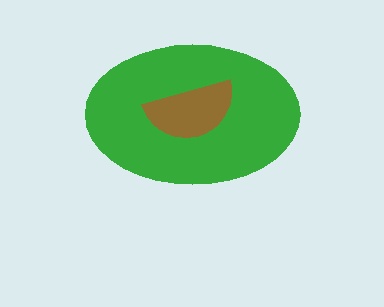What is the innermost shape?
The brown semicircle.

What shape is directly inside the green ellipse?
The brown semicircle.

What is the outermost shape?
The green ellipse.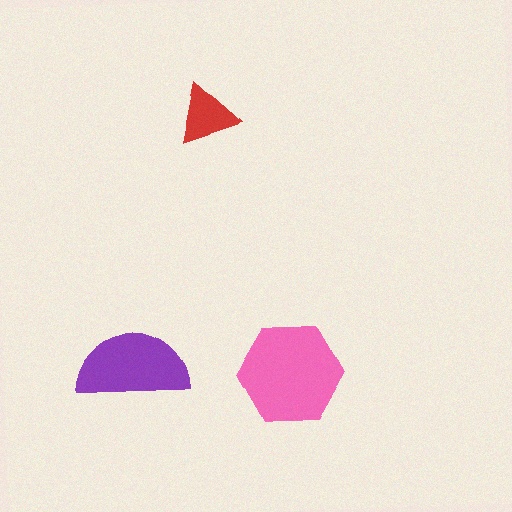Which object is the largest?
The pink hexagon.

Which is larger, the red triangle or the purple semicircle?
The purple semicircle.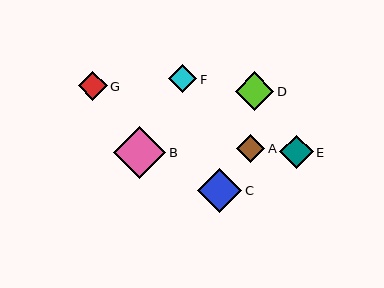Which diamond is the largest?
Diamond B is the largest with a size of approximately 52 pixels.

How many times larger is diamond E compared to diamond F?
Diamond E is approximately 1.2 times the size of diamond F.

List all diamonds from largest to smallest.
From largest to smallest: B, C, D, E, G, A, F.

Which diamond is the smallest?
Diamond F is the smallest with a size of approximately 28 pixels.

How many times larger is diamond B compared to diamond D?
Diamond B is approximately 1.4 times the size of diamond D.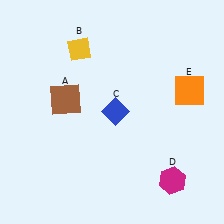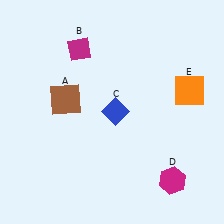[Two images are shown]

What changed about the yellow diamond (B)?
In Image 1, B is yellow. In Image 2, it changed to magenta.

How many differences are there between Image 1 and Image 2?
There is 1 difference between the two images.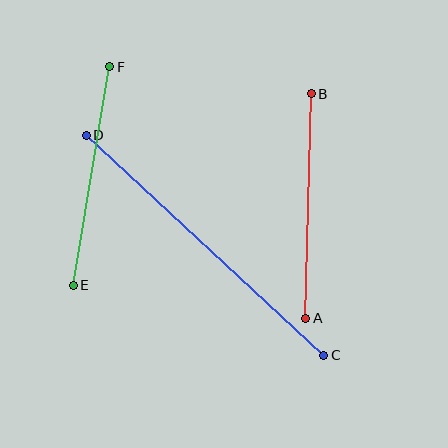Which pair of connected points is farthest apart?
Points C and D are farthest apart.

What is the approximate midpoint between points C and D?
The midpoint is at approximately (205, 245) pixels.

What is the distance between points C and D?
The distance is approximately 324 pixels.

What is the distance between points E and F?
The distance is approximately 221 pixels.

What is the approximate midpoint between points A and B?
The midpoint is at approximately (308, 206) pixels.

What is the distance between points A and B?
The distance is approximately 225 pixels.